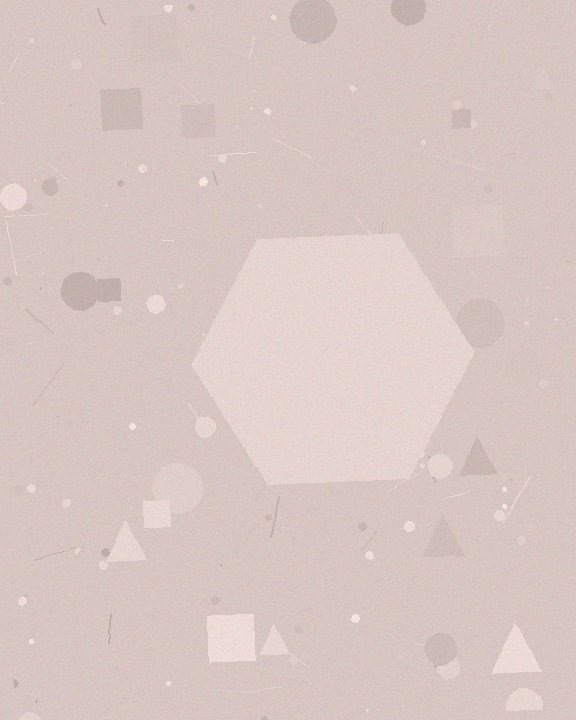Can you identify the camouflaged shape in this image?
The camouflaged shape is a hexagon.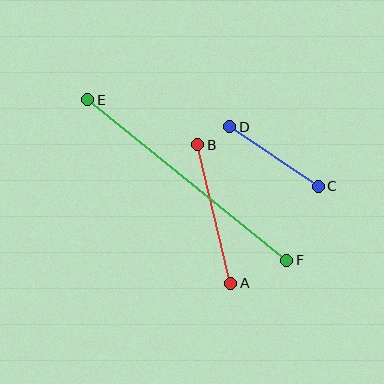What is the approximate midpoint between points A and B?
The midpoint is at approximately (214, 214) pixels.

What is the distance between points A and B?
The distance is approximately 142 pixels.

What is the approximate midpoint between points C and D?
The midpoint is at approximately (274, 157) pixels.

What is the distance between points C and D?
The distance is approximately 107 pixels.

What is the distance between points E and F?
The distance is approximately 256 pixels.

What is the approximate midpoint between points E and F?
The midpoint is at approximately (187, 180) pixels.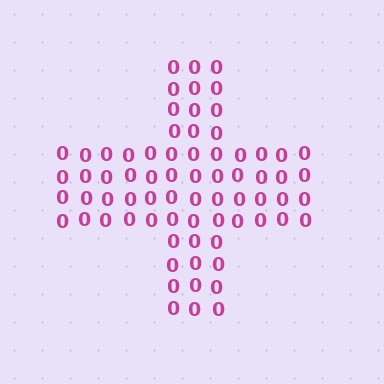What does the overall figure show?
The overall figure shows a cross.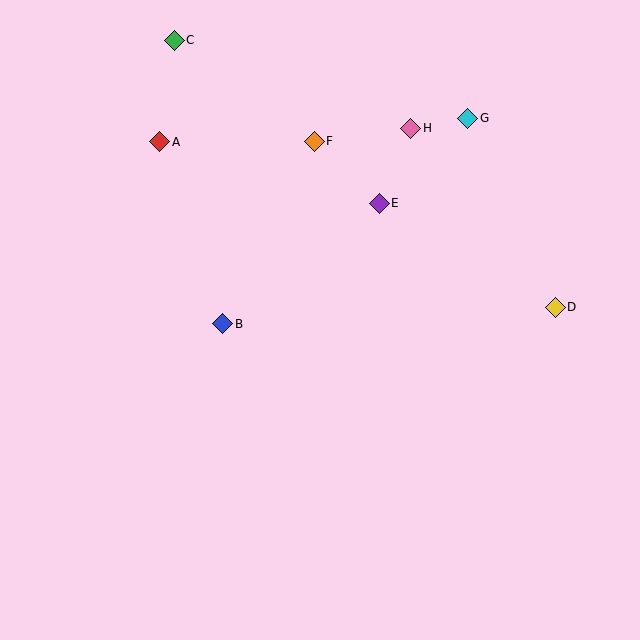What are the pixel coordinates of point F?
Point F is at (314, 141).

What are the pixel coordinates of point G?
Point G is at (468, 118).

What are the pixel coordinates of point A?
Point A is at (160, 142).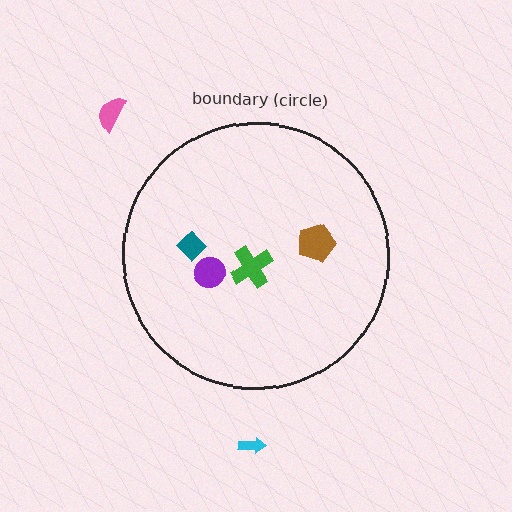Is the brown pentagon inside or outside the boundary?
Inside.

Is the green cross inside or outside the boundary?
Inside.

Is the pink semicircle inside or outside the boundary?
Outside.